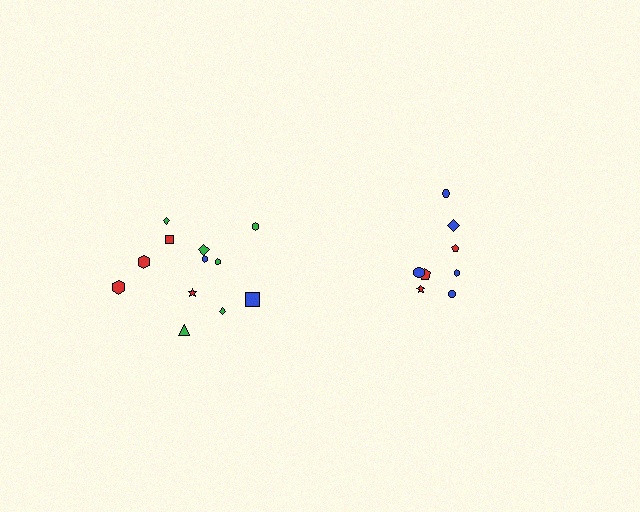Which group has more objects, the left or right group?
The left group.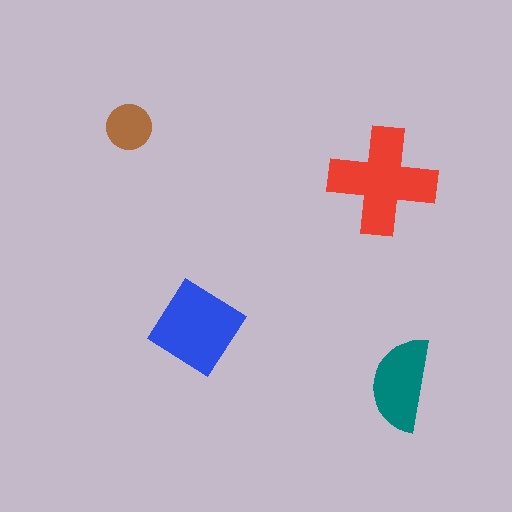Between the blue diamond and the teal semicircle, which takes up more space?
The blue diamond.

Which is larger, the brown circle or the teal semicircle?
The teal semicircle.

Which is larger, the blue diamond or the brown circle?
The blue diamond.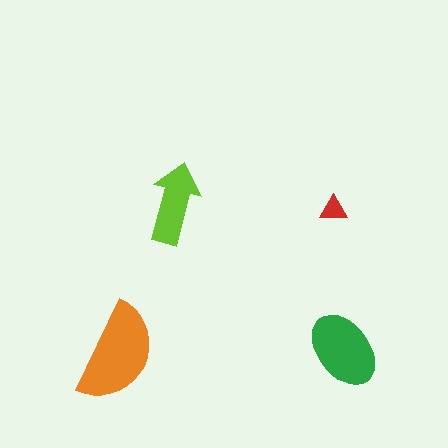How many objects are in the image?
There are 4 objects in the image.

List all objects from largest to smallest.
The orange semicircle, the green ellipse, the lime arrow, the red triangle.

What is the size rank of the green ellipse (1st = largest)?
2nd.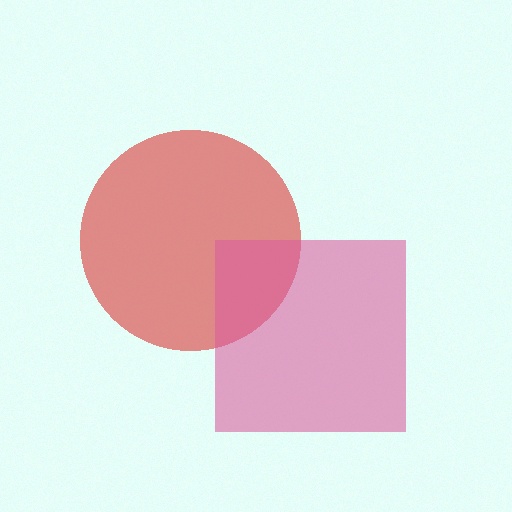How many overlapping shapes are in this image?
There are 2 overlapping shapes in the image.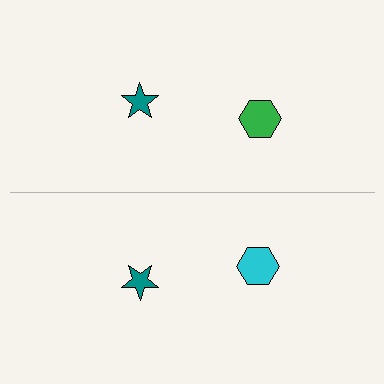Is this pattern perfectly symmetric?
No, the pattern is not perfectly symmetric. The cyan hexagon on the bottom side breaks the symmetry — its mirror counterpart is green.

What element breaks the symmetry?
The cyan hexagon on the bottom side breaks the symmetry — its mirror counterpart is green.